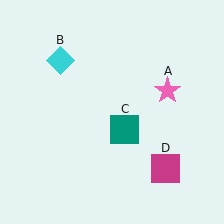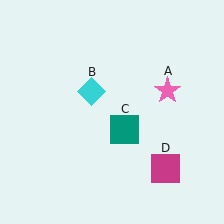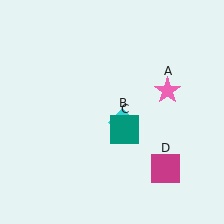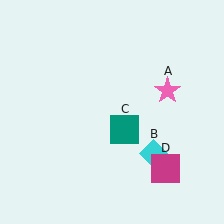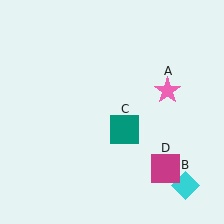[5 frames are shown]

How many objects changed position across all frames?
1 object changed position: cyan diamond (object B).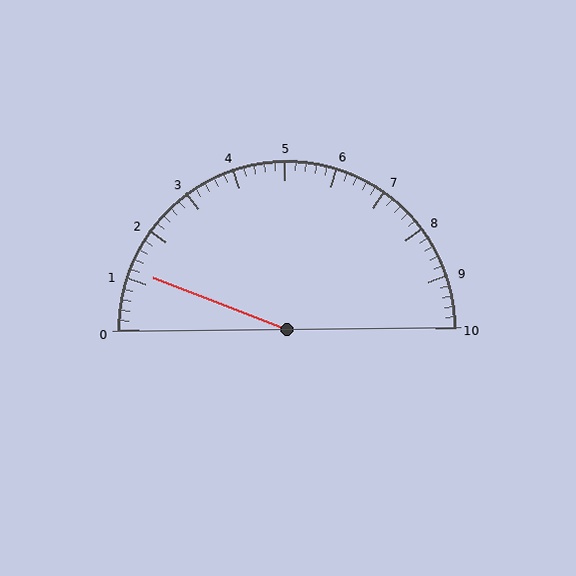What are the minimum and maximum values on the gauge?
The gauge ranges from 0 to 10.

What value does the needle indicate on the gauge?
The needle indicates approximately 1.2.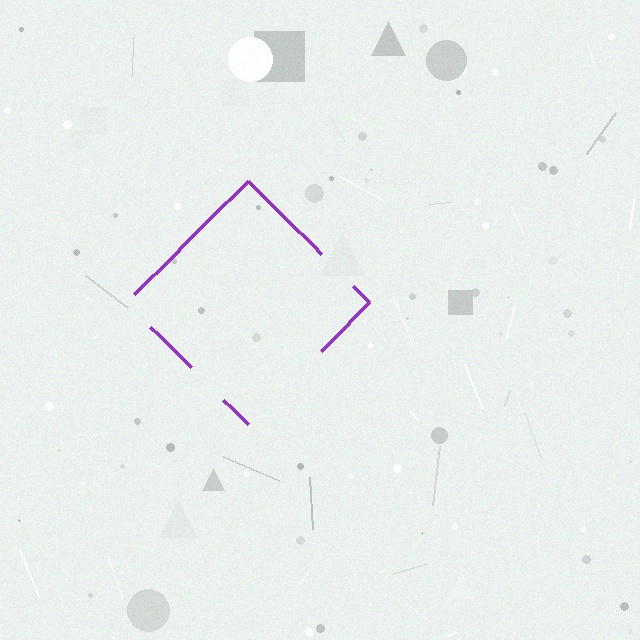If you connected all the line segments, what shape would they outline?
They would outline a diamond.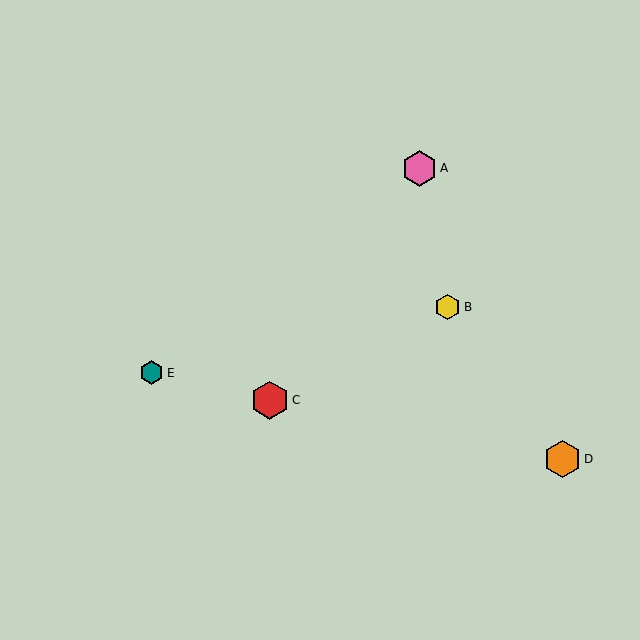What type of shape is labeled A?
Shape A is a pink hexagon.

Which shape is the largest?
The red hexagon (labeled C) is the largest.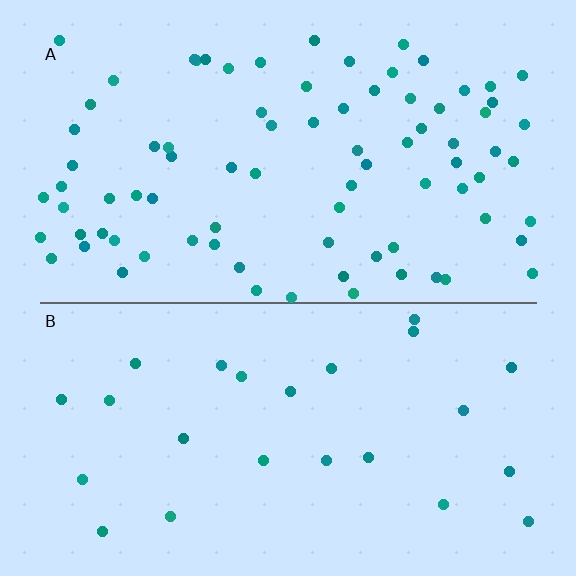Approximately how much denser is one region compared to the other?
Approximately 3.4× — region A over region B.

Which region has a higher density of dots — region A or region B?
A (the top).